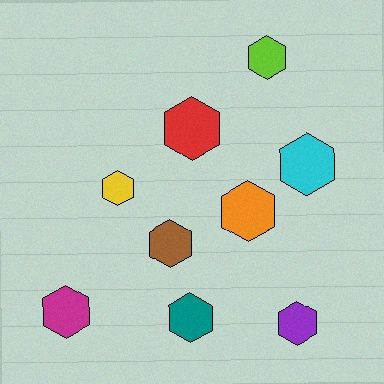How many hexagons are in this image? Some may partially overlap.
There are 9 hexagons.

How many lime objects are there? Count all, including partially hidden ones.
There is 1 lime object.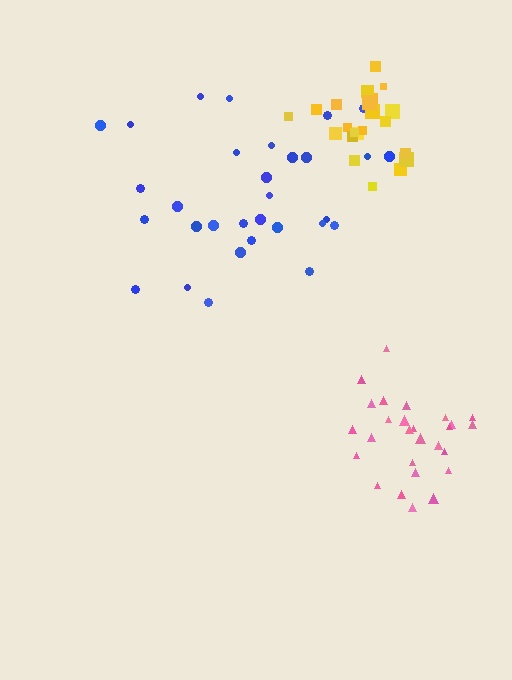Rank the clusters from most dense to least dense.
yellow, pink, blue.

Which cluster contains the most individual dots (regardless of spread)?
Blue (31).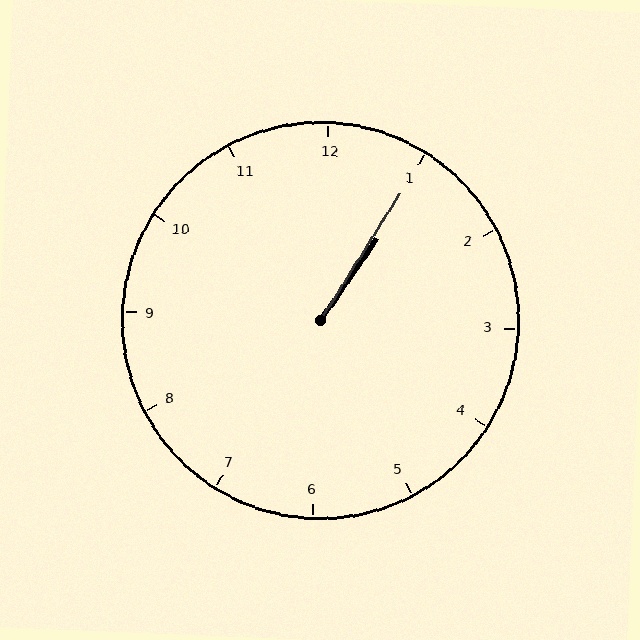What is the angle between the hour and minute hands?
Approximately 2 degrees.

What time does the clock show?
1:05.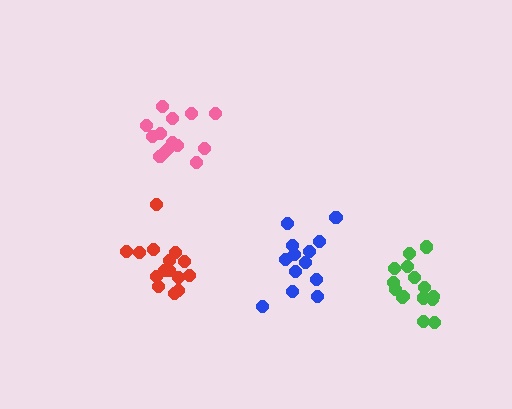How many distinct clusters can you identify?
There are 4 distinct clusters.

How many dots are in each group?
Group 1: 15 dots, Group 2: 15 dots, Group 3: 14 dots, Group 4: 13 dots (57 total).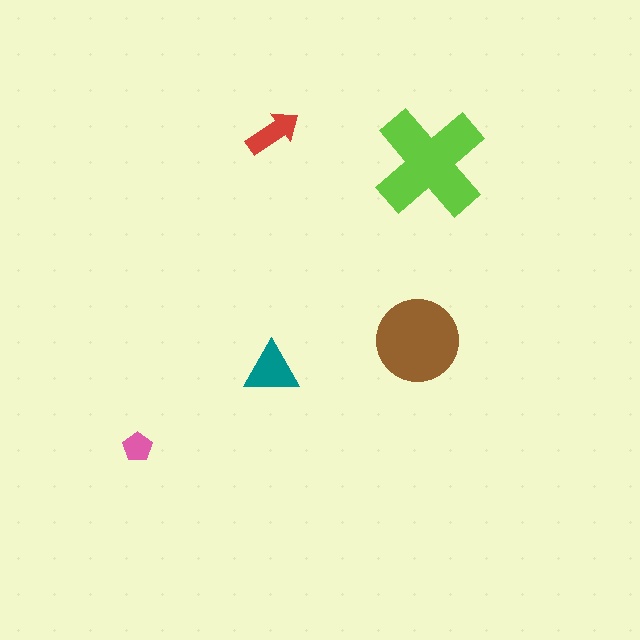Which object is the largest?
The lime cross.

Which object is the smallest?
The pink pentagon.